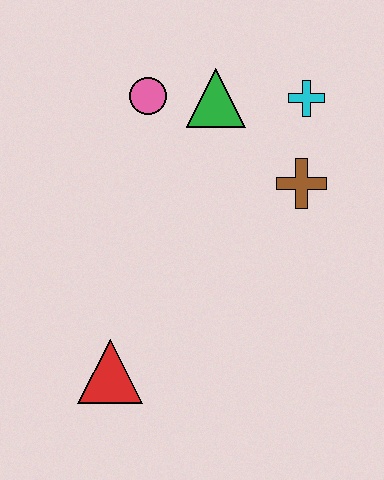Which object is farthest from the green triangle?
The red triangle is farthest from the green triangle.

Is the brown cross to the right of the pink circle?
Yes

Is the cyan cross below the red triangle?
No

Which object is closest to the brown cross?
The cyan cross is closest to the brown cross.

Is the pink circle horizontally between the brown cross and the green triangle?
No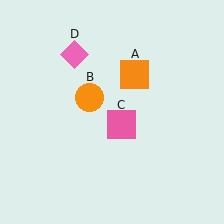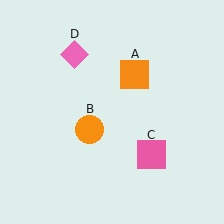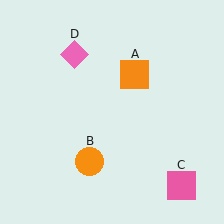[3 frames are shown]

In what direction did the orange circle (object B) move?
The orange circle (object B) moved down.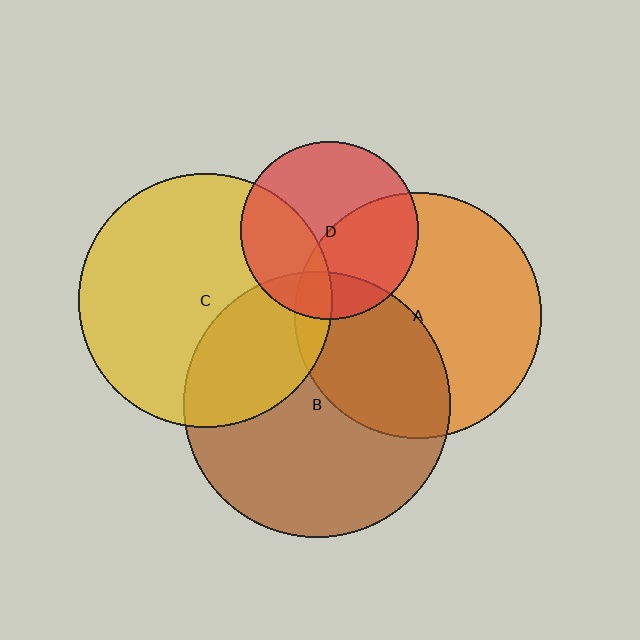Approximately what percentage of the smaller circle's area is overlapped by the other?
Approximately 20%.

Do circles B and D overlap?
Yes.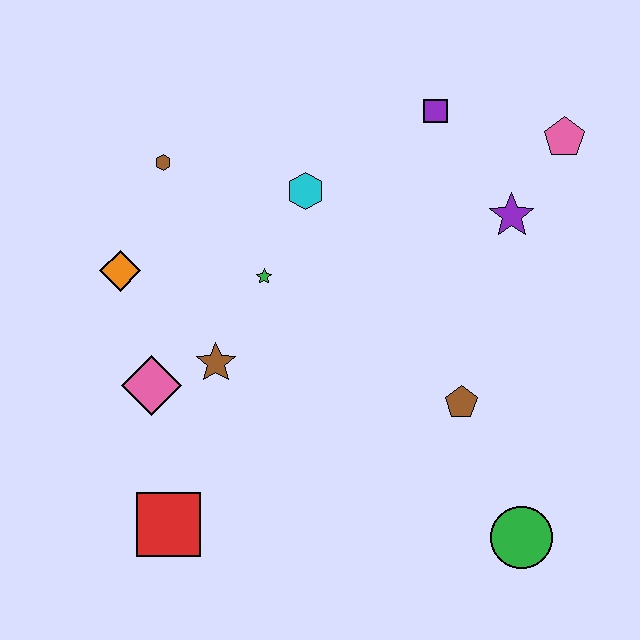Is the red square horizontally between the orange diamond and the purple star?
Yes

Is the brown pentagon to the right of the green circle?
No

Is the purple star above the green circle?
Yes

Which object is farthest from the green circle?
The brown hexagon is farthest from the green circle.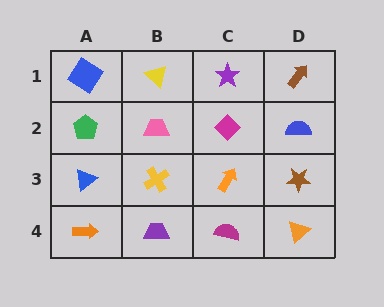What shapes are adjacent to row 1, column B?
A pink trapezoid (row 2, column B), a blue diamond (row 1, column A), a purple star (row 1, column C).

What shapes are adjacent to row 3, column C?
A magenta diamond (row 2, column C), a magenta semicircle (row 4, column C), a yellow cross (row 3, column B), a brown star (row 3, column D).